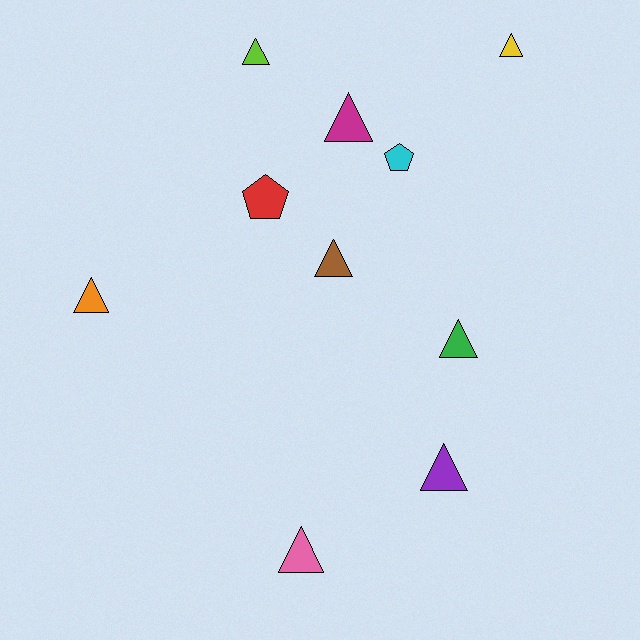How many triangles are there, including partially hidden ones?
There are 8 triangles.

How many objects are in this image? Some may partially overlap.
There are 10 objects.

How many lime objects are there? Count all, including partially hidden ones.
There is 1 lime object.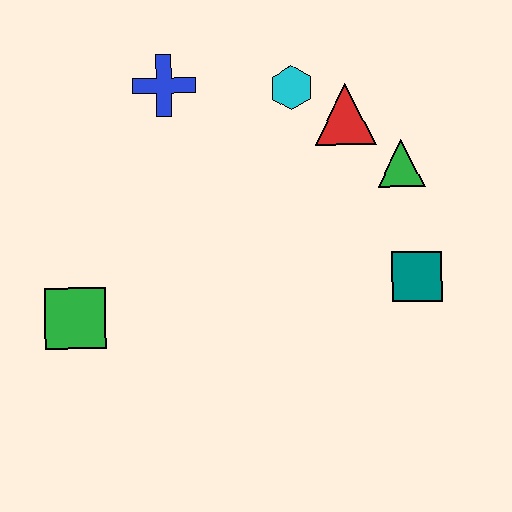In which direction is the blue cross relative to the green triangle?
The blue cross is to the left of the green triangle.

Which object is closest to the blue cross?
The cyan hexagon is closest to the blue cross.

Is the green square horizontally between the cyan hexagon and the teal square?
No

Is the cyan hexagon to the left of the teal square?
Yes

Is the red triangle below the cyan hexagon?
Yes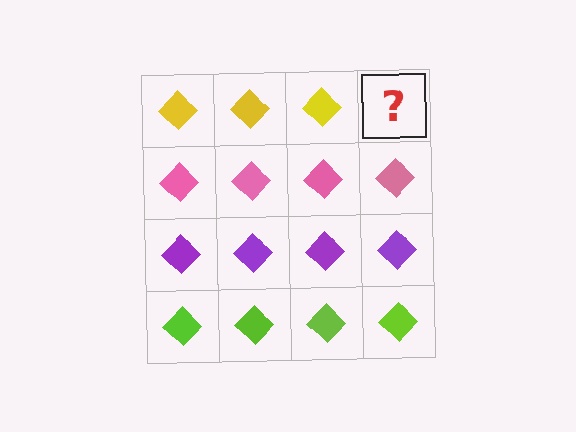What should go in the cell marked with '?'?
The missing cell should contain a yellow diamond.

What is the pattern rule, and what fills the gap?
The rule is that each row has a consistent color. The gap should be filled with a yellow diamond.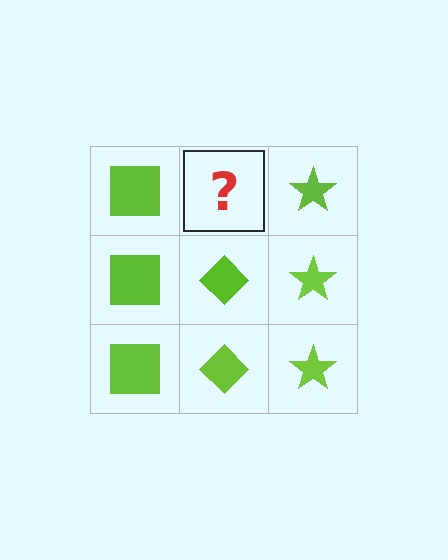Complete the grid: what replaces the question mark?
The question mark should be replaced with a lime diamond.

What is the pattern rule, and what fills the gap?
The rule is that each column has a consistent shape. The gap should be filled with a lime diamond.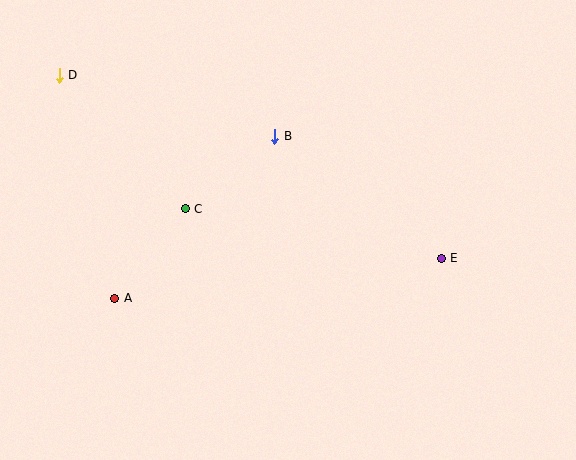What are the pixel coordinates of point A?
Point A is at (115, 298).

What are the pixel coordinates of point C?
Point C is at (185, 209).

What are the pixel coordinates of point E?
Point E is at (441, 258).